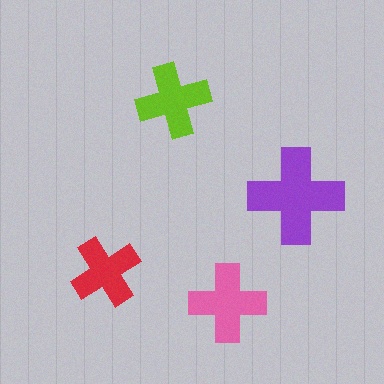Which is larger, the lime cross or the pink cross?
The pink one.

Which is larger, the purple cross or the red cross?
The purple one.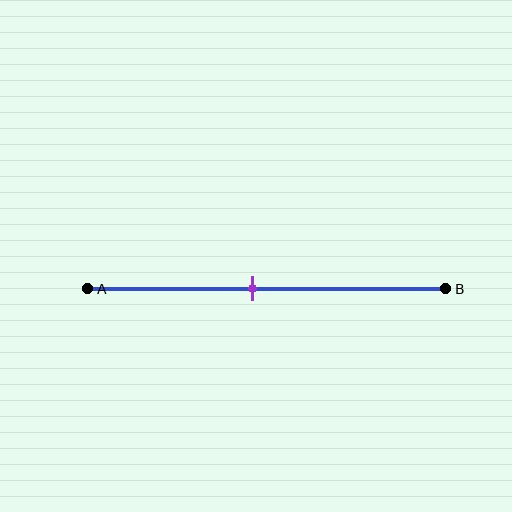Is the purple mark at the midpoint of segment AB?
No, the mark is at about 45% from A, not at the 50% midpoint.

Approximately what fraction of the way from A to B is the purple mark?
The purple mark is approximately 45% of the way from A to B.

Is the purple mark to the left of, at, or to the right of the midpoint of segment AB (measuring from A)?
The purple mark is to the left of the midpoint of segment AB.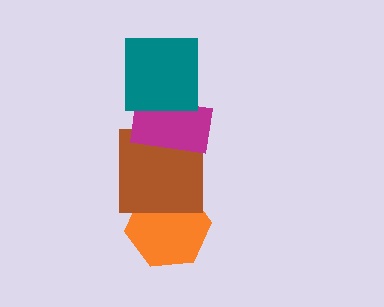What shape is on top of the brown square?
The magenta rectangle is on top of the brown square.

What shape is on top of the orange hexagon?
The brown square is on top of the orange hexagon.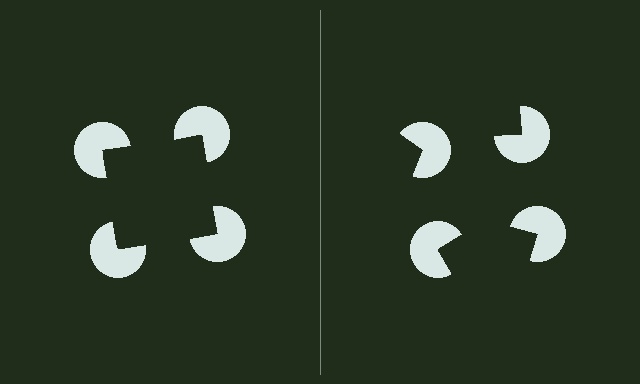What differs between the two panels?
The pac-man discs are positioned identically on both sides; only the wedge orientations differ. On the left they align to a square; on the right they are misaligned.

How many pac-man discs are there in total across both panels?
8 — 4 on each side.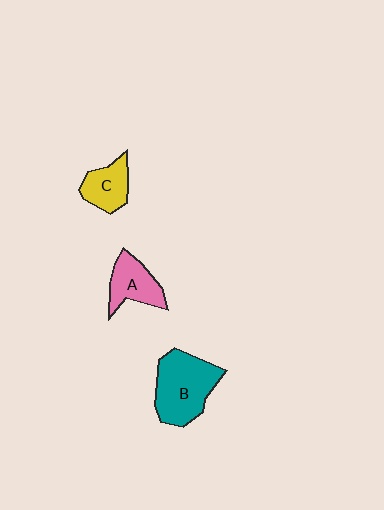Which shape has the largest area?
Shape B (teal).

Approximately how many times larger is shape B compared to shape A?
Approximately 1.7 times.